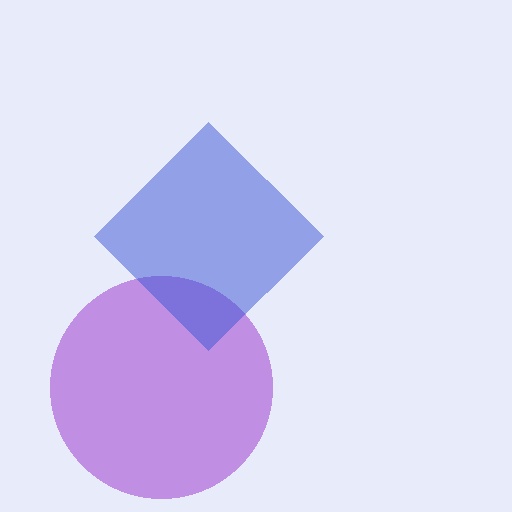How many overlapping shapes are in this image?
There are 2 overlapping shapes in the image.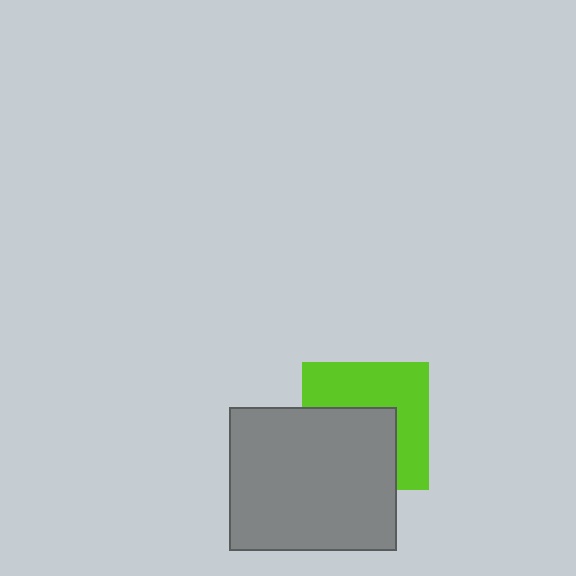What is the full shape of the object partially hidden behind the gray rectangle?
The partially hidden object is a lime square.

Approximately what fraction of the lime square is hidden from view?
Roughly 48% of the lime square is hidden behind the gray rectangle.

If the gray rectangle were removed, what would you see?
You would see the complete lime square.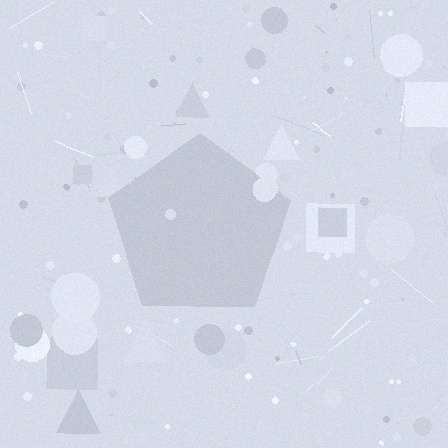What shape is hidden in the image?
A pentagon is hidden in the image.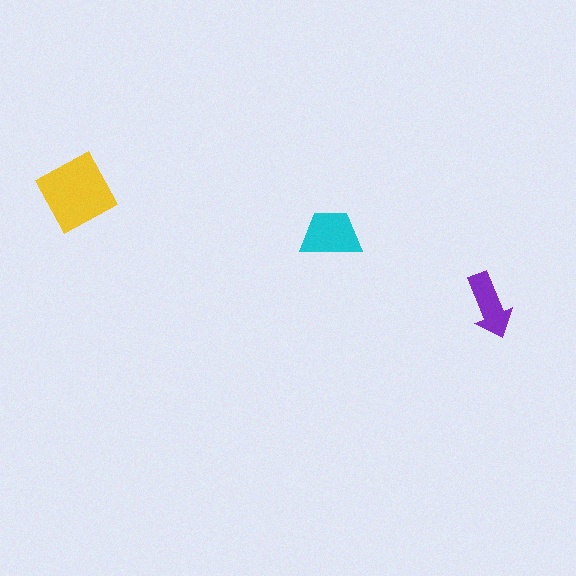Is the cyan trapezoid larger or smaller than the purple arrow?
Larger.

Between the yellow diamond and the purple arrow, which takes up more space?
The yellow diamond.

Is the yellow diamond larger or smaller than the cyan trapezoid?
Larger.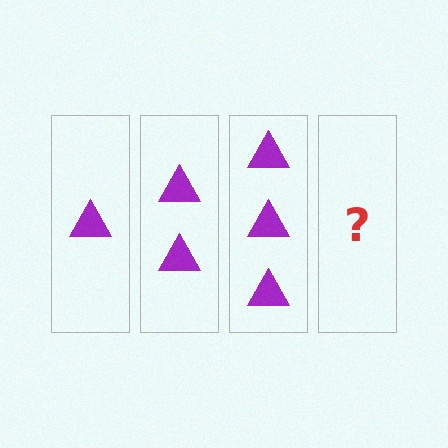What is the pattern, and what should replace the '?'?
The pattern is that each step adds one more triangle. The '?' should be 4 triangles.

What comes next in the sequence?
The next element should be 4 triangles.